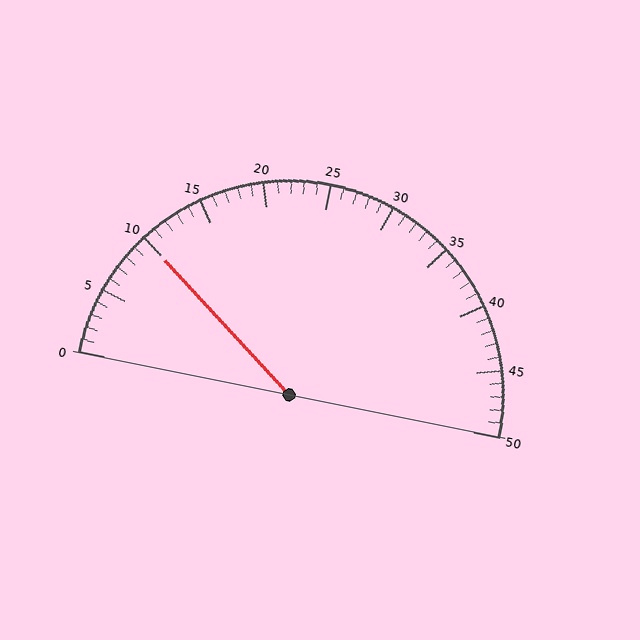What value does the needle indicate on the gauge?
The needle indicates approximately 10.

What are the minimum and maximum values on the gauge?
The gauge ranges from 0 to 50.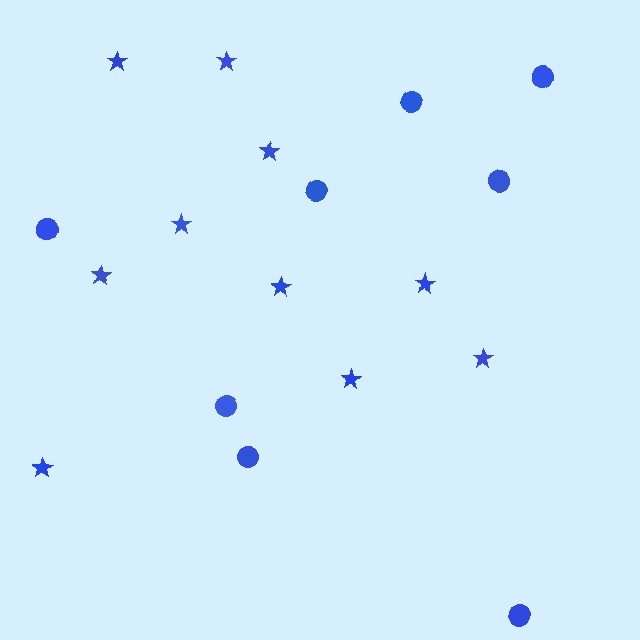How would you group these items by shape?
There are 2 groups: one group of circles (8) and one group of stars (10).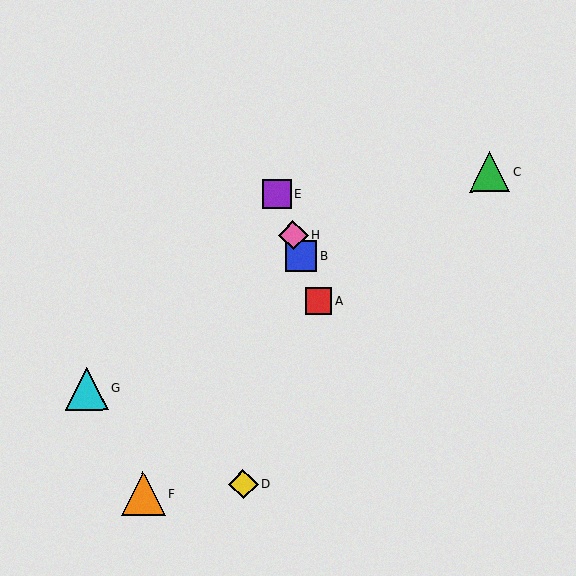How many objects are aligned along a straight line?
4 objects (A, B, E, H) are aligned along a straight line.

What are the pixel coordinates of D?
Object D is at (243, 484).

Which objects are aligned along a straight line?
Objects A, B, E, H are aligned along a straight line.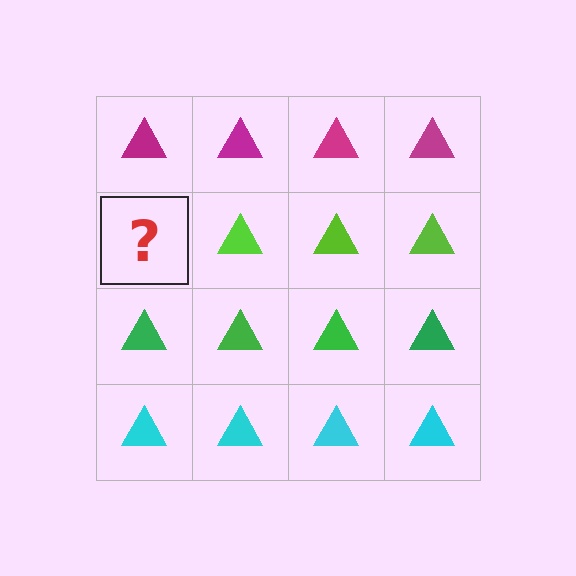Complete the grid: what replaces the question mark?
The question mark should be replaced with a lime triangle.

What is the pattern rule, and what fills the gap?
The rule is that each row has a consistent color. The gap should be filled with a lime triangle.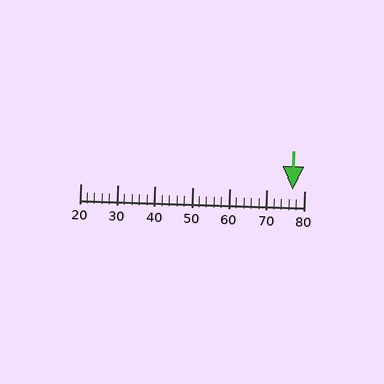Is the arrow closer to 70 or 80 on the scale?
The arrow is closer to 80.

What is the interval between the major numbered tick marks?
The major tick marks are spaced 10 units apart.